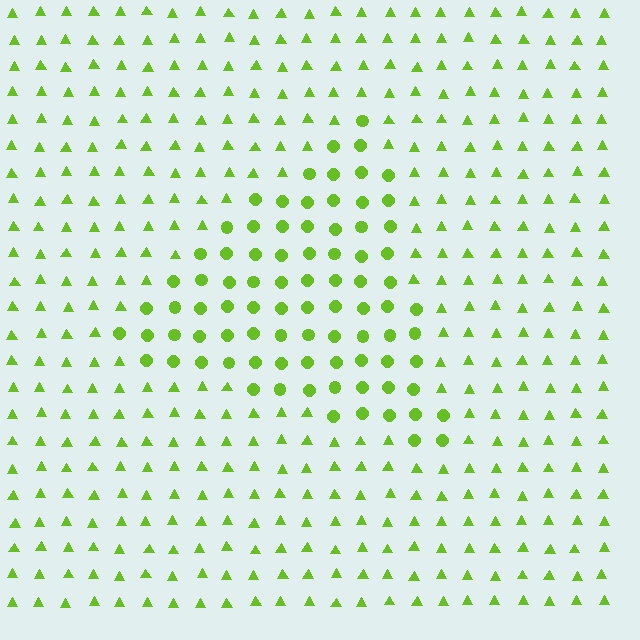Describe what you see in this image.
The image is filled with small lime elements arranged in a uniform grid. A triangle-shaped region contains circles, while the surrounding area contains triangles. The boundary is defined purely by the change in element shape.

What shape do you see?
I see a triangle.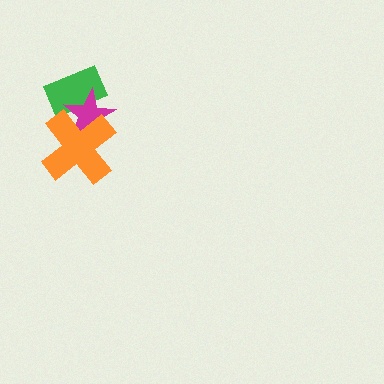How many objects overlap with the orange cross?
2 objects overlap with the orange cross.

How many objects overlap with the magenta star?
2 objects overlap with the magenta star.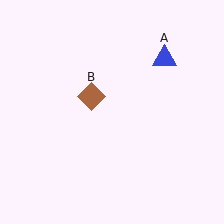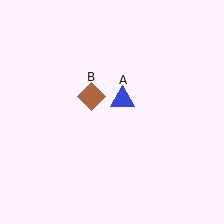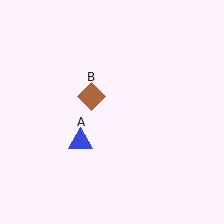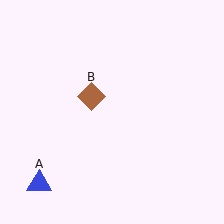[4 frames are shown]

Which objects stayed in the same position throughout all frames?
Brown diamond (object B) remained stationary.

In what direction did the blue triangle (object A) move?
The blue triangle (object A) moved down and to the left.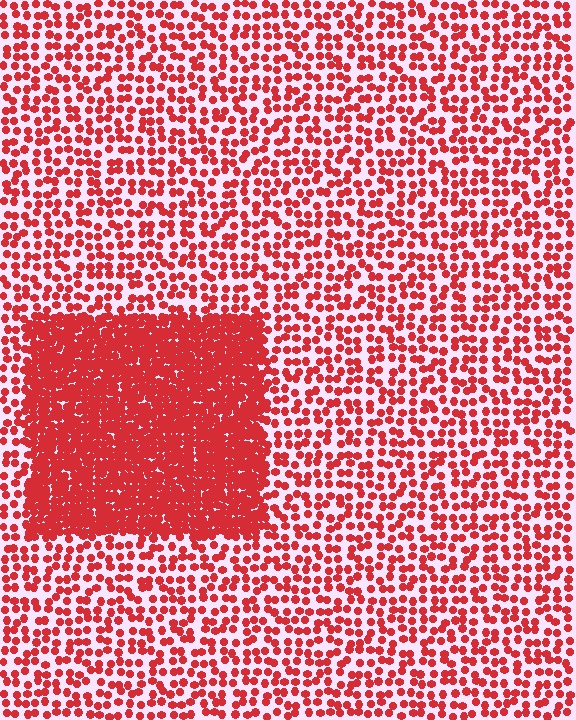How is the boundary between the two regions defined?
The boundary is defined by a change in element density (approximately 2.7x ratio). All elements are the same color, size, and shape.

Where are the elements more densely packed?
The elements are more densely packed inside the rectangle boundary.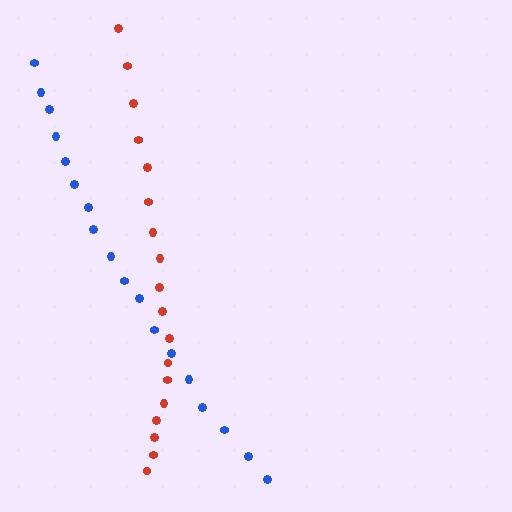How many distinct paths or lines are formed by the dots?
There are 2 distinct paths.